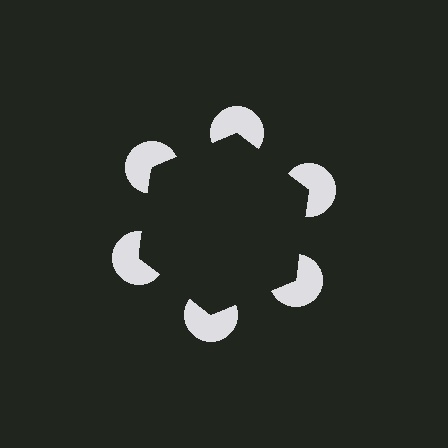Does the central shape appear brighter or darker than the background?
It typically appears slightly darker than the background, even though no actual brightness change is drawn.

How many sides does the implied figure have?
6 sides.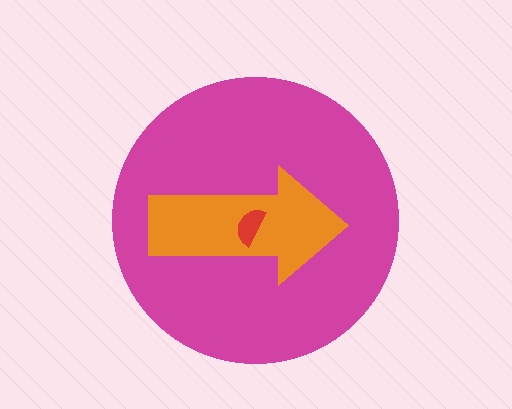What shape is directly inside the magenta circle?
The orange arrow.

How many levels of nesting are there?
3.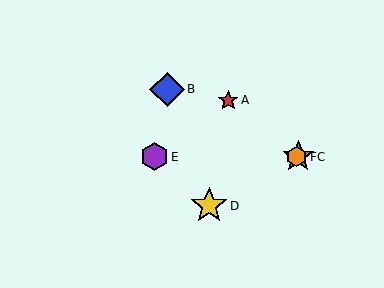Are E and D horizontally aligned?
No, E is at y≈157 and D is at y≈206.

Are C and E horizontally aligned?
Yes, both are at y≈157.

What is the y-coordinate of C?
Object C is at y≈157.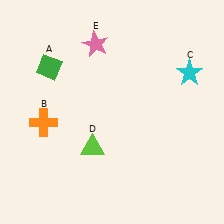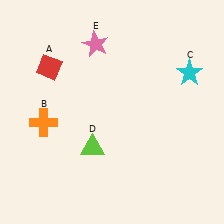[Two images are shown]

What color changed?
The diamond (A) changed from green in Image 1 to red in Image 2.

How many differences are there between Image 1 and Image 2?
There is 1 difference between the two images.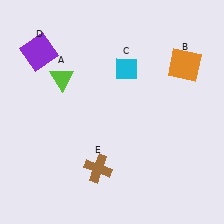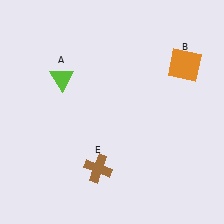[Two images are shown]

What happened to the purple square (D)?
The purple square (D) was removed in Image 2. It was in the top-left area of Image 1.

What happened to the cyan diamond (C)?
The cyan diamond (C) was removed in Image 2. It was in the top-right area of Image 1.